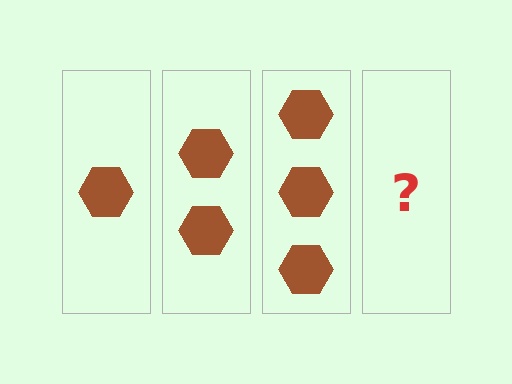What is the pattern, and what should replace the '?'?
The pattern is that each step adds one more hexagon. The '?' should be 4 hexagons.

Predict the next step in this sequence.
The next step is 4 hexagons.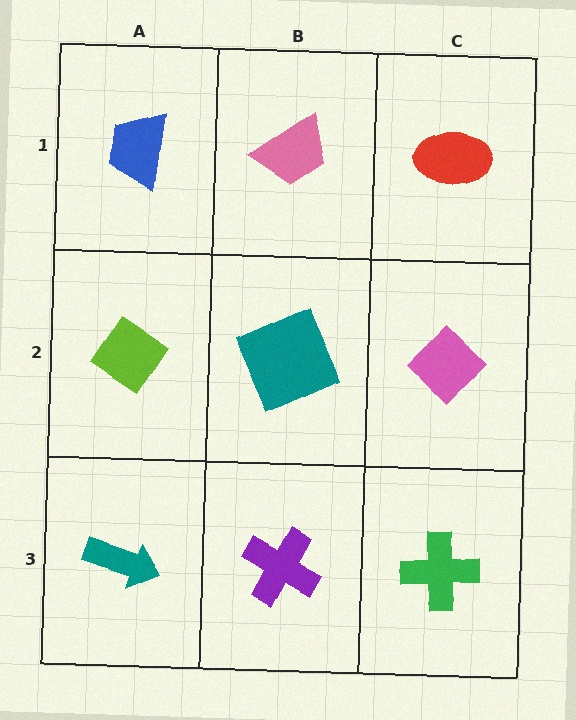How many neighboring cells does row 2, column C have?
3.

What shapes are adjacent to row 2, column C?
A red ellipse (row 1, column C), a green cross (row 3, column C), a teal square (row 2, column B).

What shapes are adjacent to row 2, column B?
A pink trapezoid (row 1, column B), a purple cross (row 3, column B), a lime diamond (row 2, column A), a pink diamond (row 2, column C).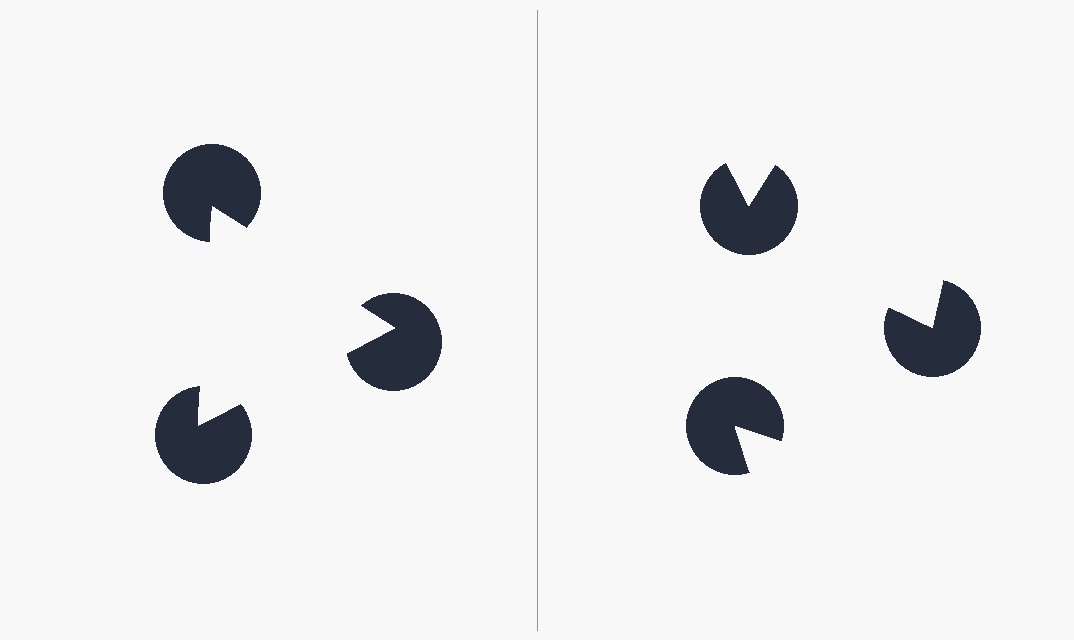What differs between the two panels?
The pac-man discs are positioned identically on both sides; only the wedge orientations differ. On the left they align to a triangle; on the right they are misaligned.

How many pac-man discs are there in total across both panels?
6 — 3 on each side.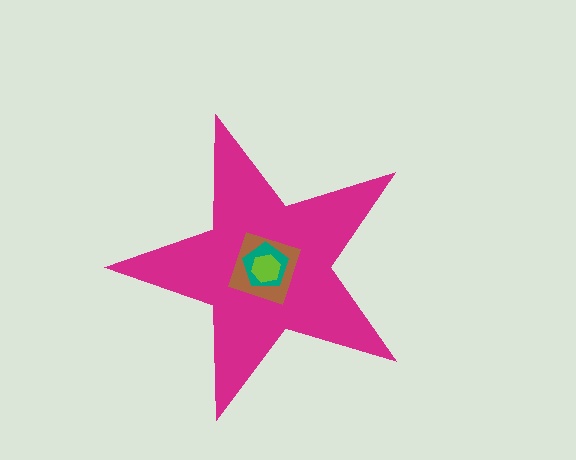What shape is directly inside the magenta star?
The brown diamond.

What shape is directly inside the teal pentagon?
The lime hexagon.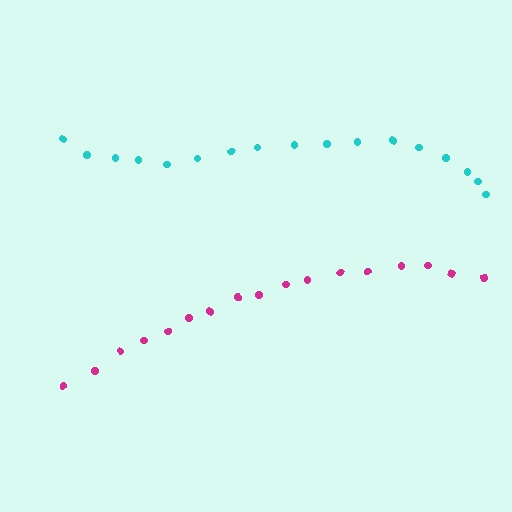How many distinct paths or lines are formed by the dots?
There are 2 distinct paths.